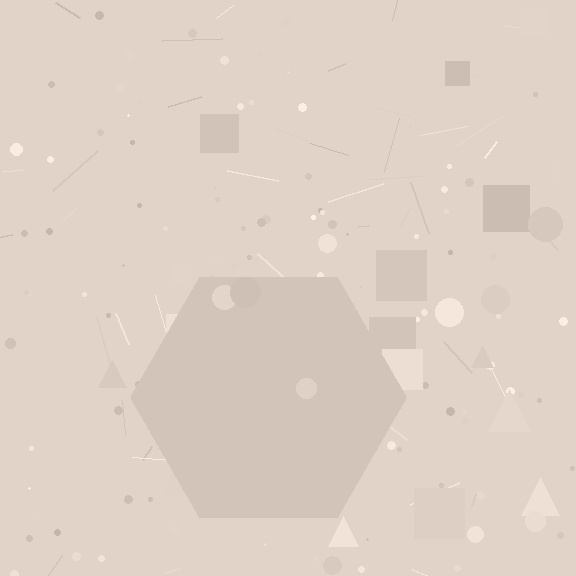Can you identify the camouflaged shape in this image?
The camouflaged shape is a hexagon.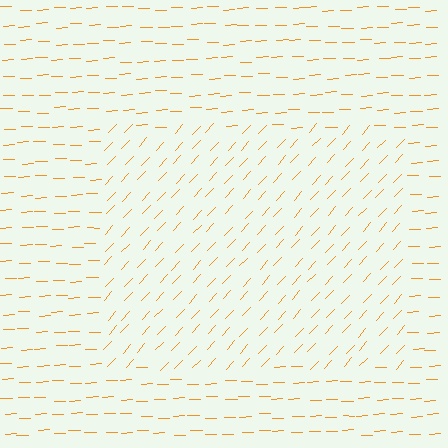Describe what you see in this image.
The image is filled with small orange line segments. A rectangle region in the image has lines oriented differently from the surrounding lines, creating a visible texture boundary.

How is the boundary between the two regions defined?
The boundary is defined purely by a change in line orientation (approximately 45 degrees difference). All lines are the same color and thickness.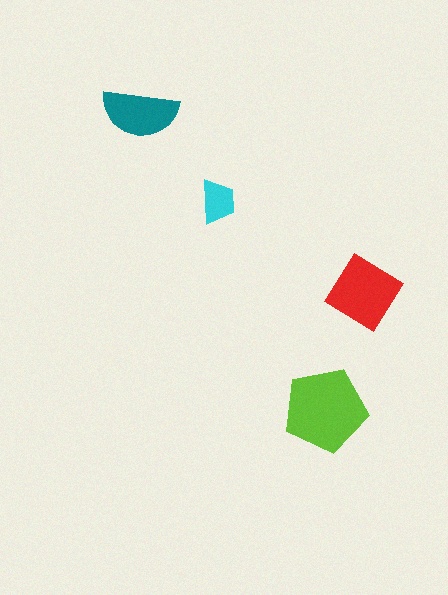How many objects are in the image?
There are 4 objects in the image.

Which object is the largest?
The lime pentagon.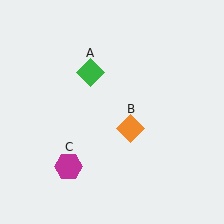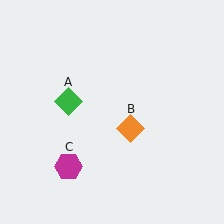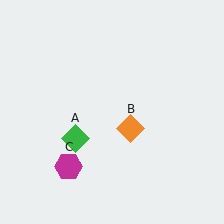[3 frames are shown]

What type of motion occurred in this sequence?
The green diamond (object A) rotated counterclockwise around the center of the scene.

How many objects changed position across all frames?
1 object changed position: green diamond (object A).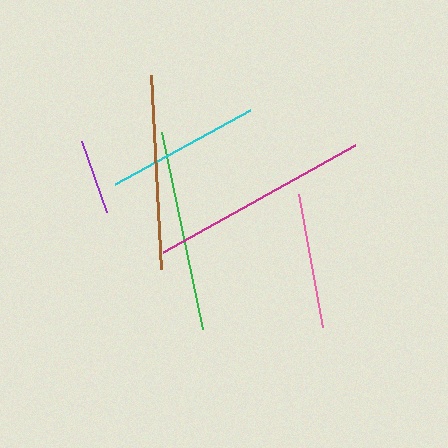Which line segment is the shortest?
The purple line is the shortest at approximately 76 pixels.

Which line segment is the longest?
The magenta line is the longest at approximately 220 pixels.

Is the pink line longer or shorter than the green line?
The green line is longer than the pink line.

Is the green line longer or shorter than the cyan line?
The green line is longer than the cyan line.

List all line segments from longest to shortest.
From longest to shortest: magenta, green, brown, cyan, pink, purple.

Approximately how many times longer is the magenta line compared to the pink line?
The magenta line is approximately 1.6 times the length of the pink line.